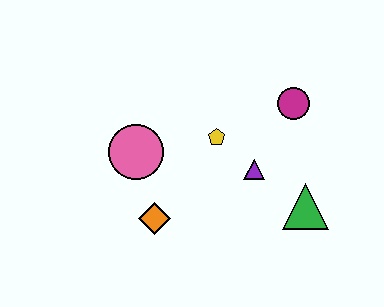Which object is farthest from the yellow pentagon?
The green triangle is farthest from the yellow pentagon.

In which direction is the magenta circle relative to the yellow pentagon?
The magenta circle is to the right of the yellow pentagon.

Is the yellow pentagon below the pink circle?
No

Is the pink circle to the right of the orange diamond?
No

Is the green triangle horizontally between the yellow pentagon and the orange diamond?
No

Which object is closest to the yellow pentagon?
The purple triangle is closest to the yellow pentagon.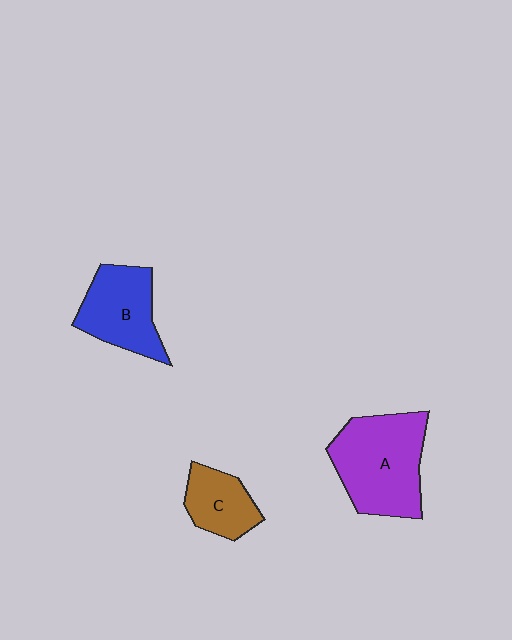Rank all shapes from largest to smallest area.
From largest to smallest: A (purple), B (blue), C (brown).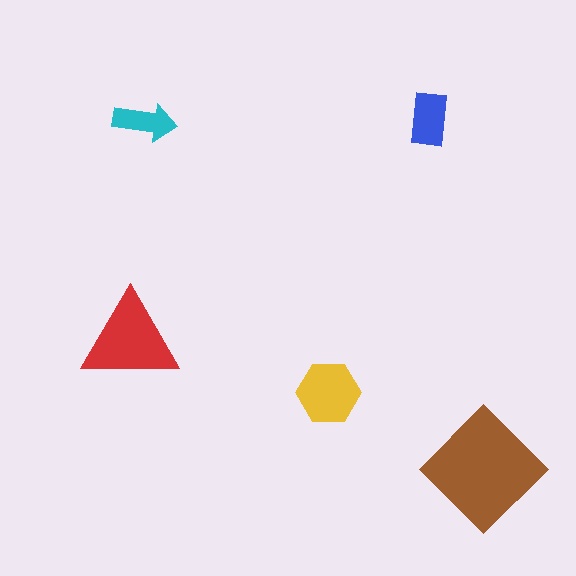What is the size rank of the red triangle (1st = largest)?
2nd.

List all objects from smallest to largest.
The cyan arrow, the blue rectangle, the yellow hexagon, the red triangle, the brown diamond.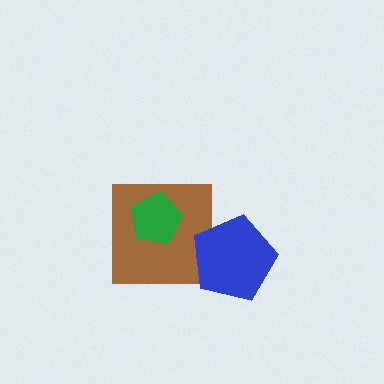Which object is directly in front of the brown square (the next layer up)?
The blue pentagon is directly in front of the brown square.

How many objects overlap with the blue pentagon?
1 object overlaps with the blue pentagon.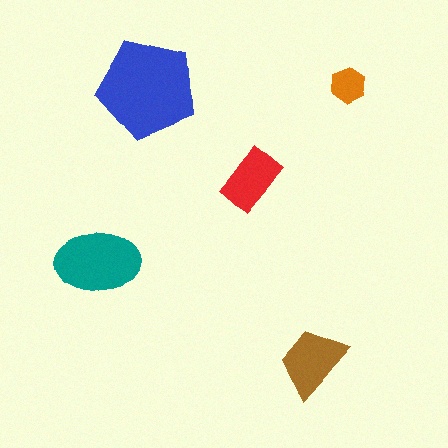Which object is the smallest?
The orange hexagon.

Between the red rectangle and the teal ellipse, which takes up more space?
The teal ellipse.